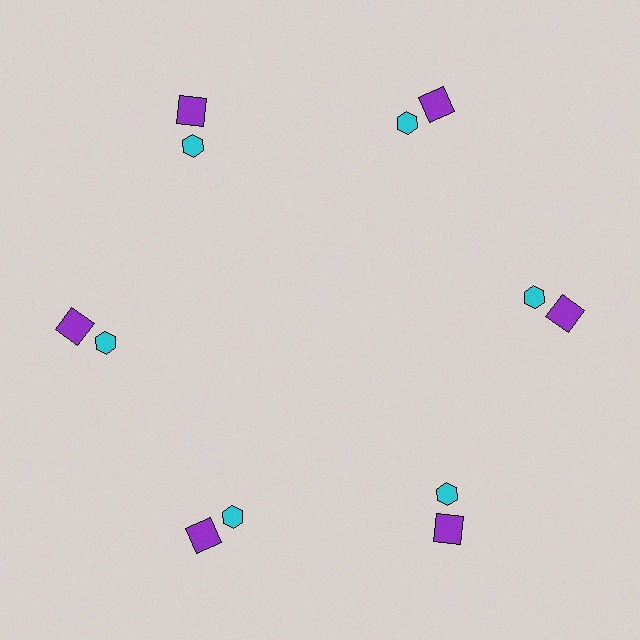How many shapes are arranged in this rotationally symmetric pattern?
There are 12 shapes, arranged in 6 groups of 2.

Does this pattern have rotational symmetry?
Yes, this pattern has 6-fold rotational symmetry. It looks the same after rotating 60 degrees around the center.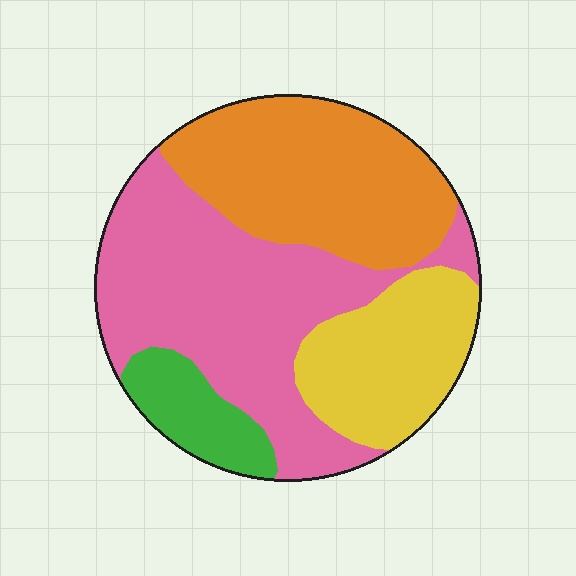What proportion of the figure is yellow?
Yellow covers roughly 20% of the figure.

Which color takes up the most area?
Pink, at roughly 40%.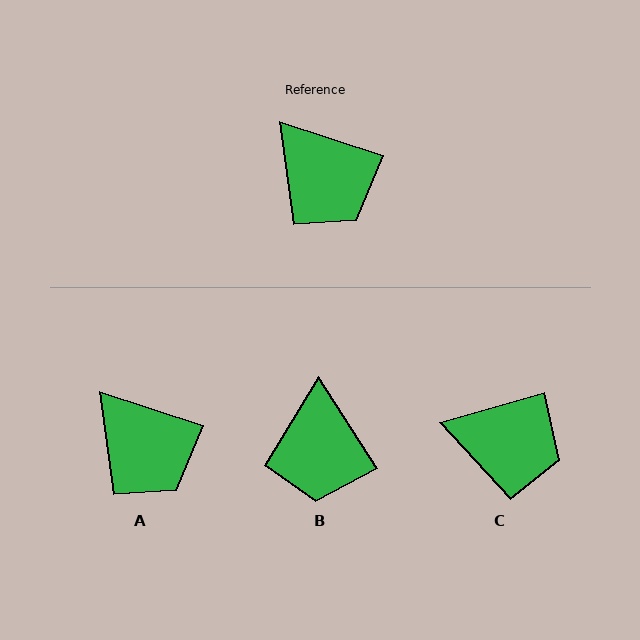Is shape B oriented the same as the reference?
No, it is off by about 39 degrees.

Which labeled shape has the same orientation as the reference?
A.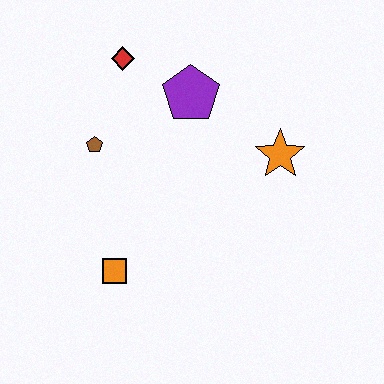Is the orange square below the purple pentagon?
Yes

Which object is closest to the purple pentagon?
The red diamond is closest to the purple pentagon.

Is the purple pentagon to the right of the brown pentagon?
Yes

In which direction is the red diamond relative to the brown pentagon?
The red diamond is above the brown pentagon.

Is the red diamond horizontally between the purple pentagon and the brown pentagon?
Yes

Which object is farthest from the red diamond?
The orange square is farthest from the red diamond.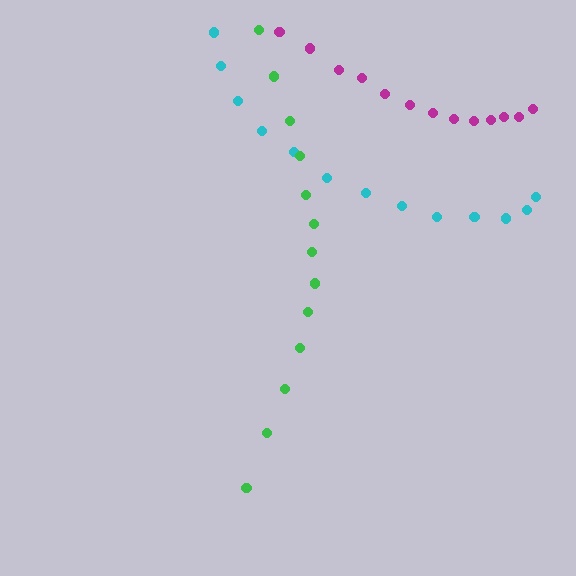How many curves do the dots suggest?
There are 3 distinct paths.